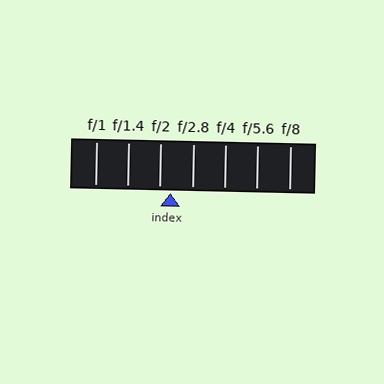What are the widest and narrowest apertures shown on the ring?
The widest aperture shown is f/1 and the narrowest is f/8.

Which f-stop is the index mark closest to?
The index mark is closest to f/2.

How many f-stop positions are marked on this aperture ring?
There are 7 f-stop positions marked.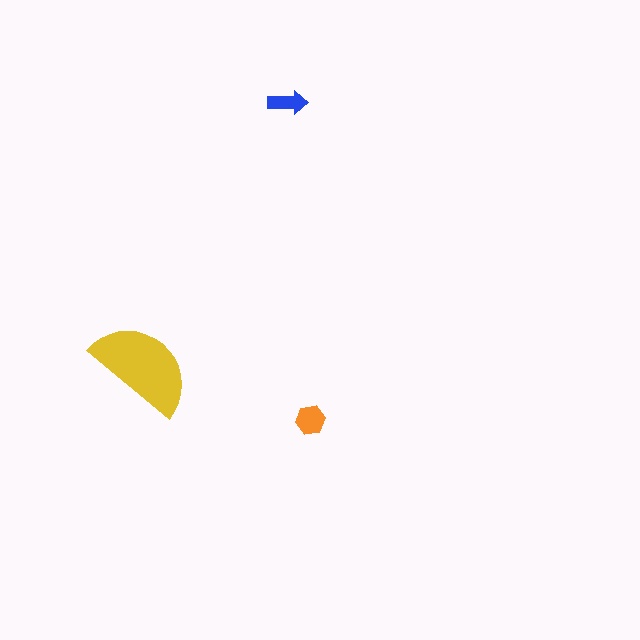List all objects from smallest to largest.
The blue arrow, the orange hexagon, the yellow semicircle.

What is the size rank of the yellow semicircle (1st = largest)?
1st.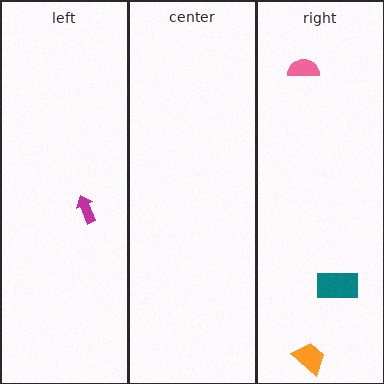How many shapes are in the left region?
1.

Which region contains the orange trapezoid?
The right region.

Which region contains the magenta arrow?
The left region.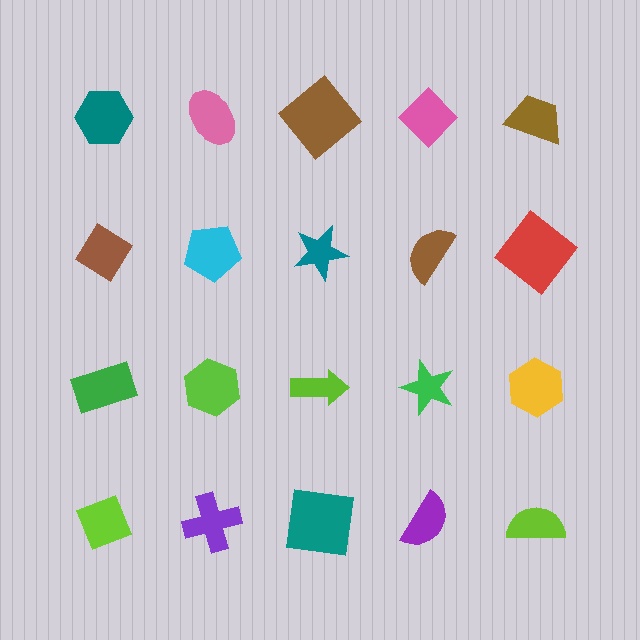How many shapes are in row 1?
5 shapes.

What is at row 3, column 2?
A lime hexagon.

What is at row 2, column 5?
A red diamond.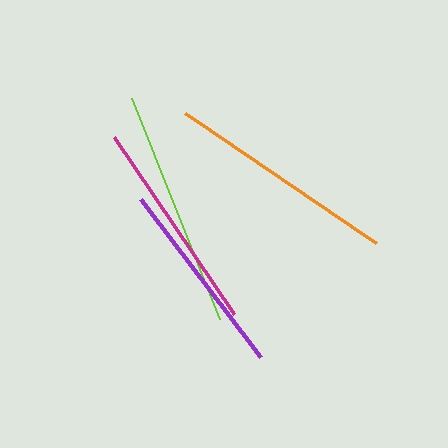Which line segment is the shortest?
The purple line is the shortest at approximately 198 pixels.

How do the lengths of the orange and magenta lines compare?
The orange and magenta lines are approximately the same length.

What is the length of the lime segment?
The lime segment is approximately 237 pixels long.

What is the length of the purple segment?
The purple segment is approximately 198 pixels long.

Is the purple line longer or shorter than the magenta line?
The magenta line is longer than the purple line.